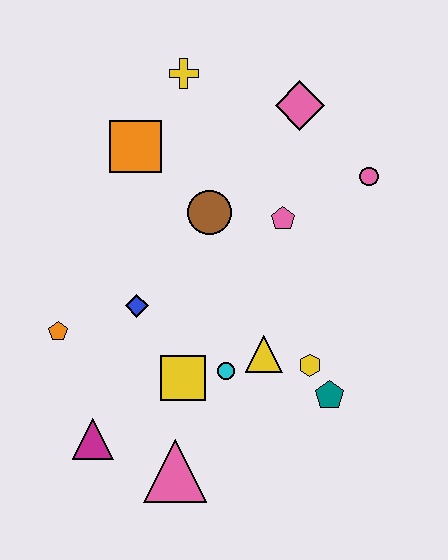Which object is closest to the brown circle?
The pink pentagon is closest to the brown circle.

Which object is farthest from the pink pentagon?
The magenta triangle is farthest from the pink pentagon.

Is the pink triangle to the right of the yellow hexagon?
No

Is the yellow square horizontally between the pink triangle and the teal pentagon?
Yes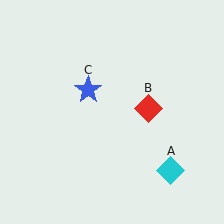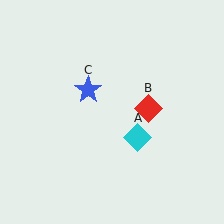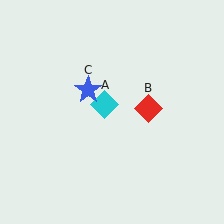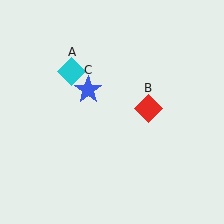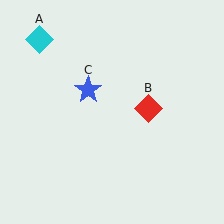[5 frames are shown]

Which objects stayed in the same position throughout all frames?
Red diamond (object B) and blue star (object C) remained stationary.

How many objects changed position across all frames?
1 object changed position: cyan diamond (object A).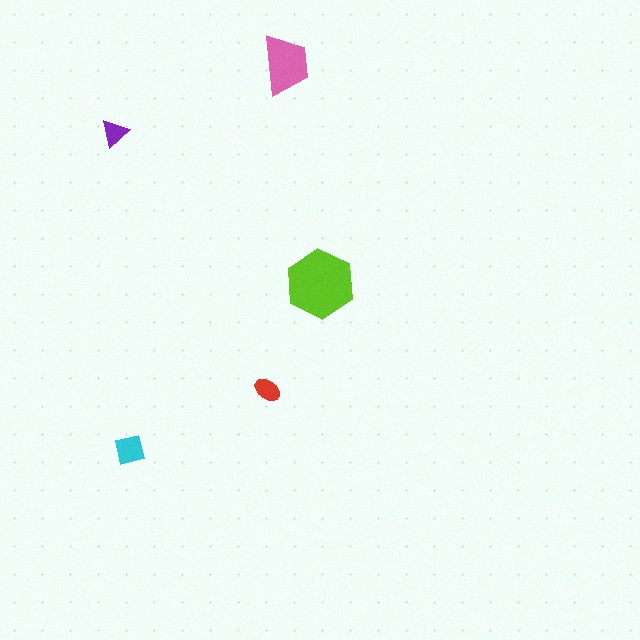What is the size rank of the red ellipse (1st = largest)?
4th.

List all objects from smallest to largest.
The purple triangle, the red ellipse, the cyan square, the pink trapezoid, the lime hexagon.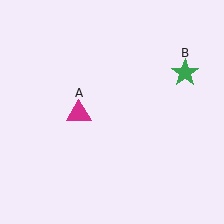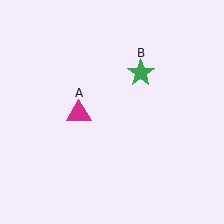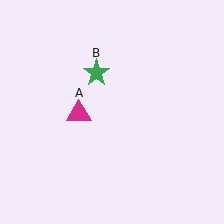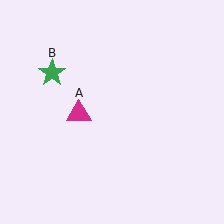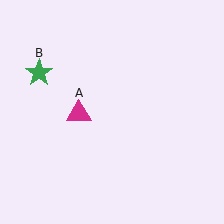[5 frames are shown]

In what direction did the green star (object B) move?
The green star (object B) moved left.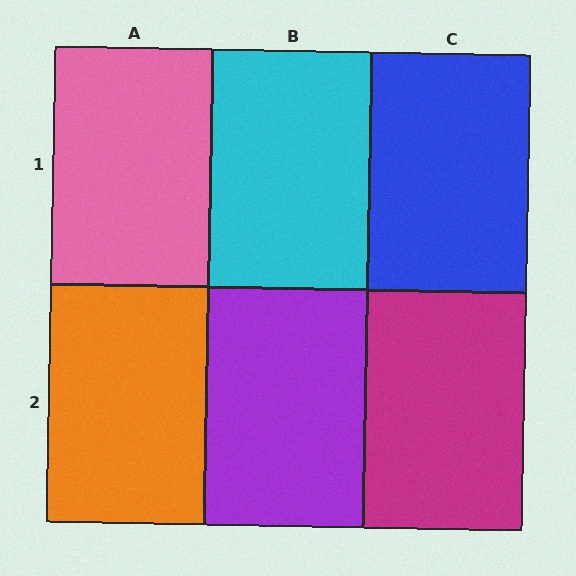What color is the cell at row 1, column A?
Pink.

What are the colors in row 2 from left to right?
Orange, purple, magenta.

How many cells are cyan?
1 cell is cyan.